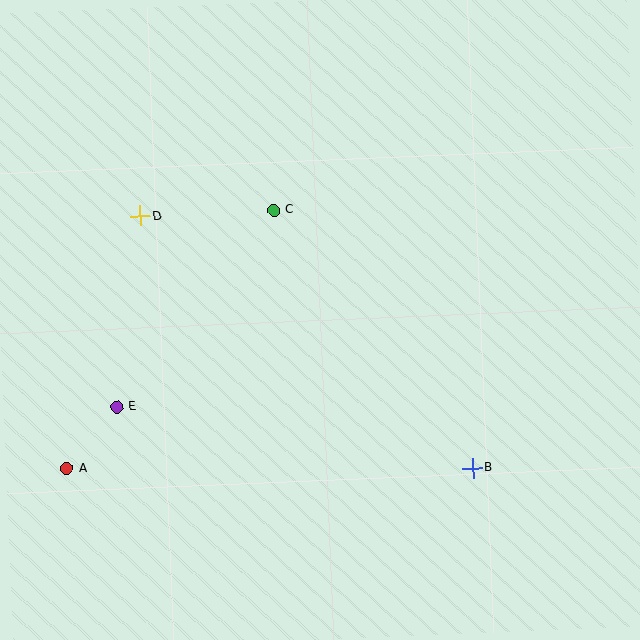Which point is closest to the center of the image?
Point C at (274, 210) is closest to the center.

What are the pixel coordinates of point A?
Point A is at (67, 469).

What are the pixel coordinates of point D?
Point D is at (140, 216).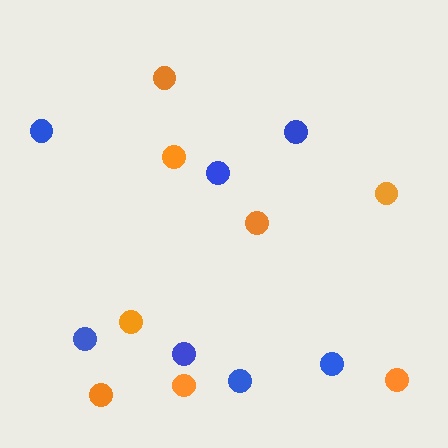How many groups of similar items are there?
There are 2 groups: one group of orange circles (8) and one group of blue circles (7).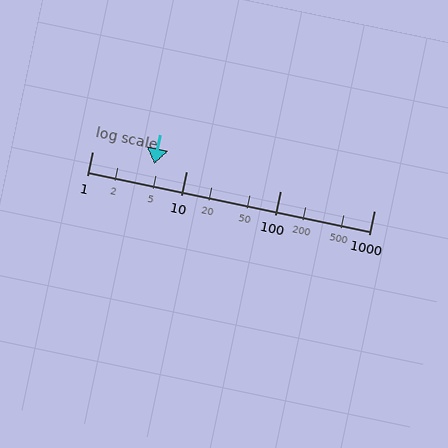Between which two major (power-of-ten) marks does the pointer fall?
The pointer is between 1 and 10.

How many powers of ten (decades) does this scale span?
The scale spans 3 decades, from 1 to 1000.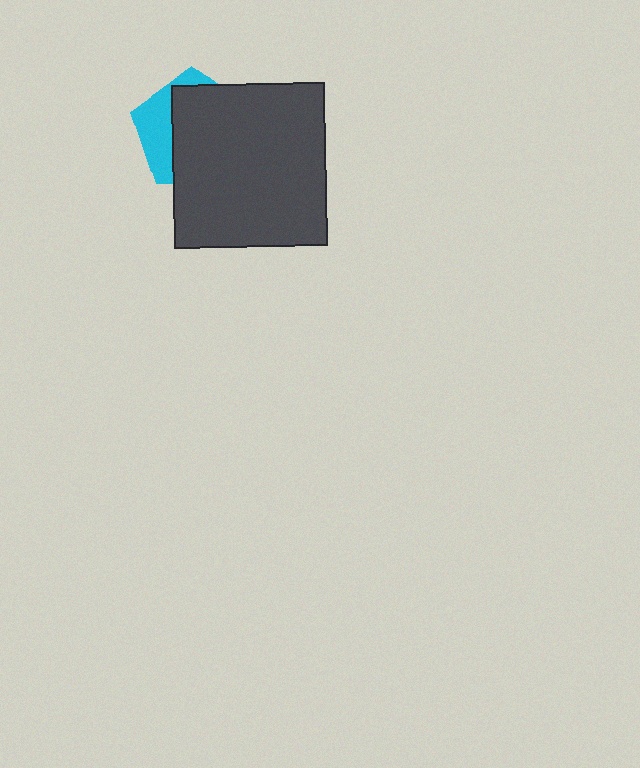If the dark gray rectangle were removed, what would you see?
You would see the complete cyan pentagon.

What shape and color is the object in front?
The object in front is a dark gray rectangle.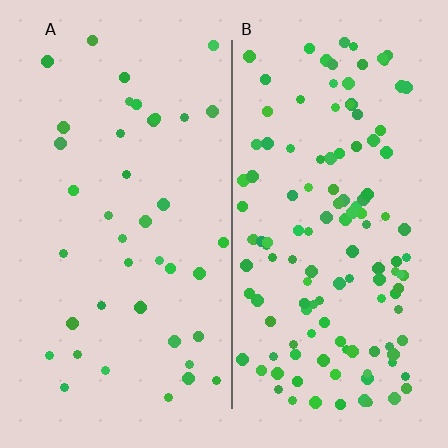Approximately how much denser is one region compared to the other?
Approximately 3.2× — region B over region A.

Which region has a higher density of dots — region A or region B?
B (the right).